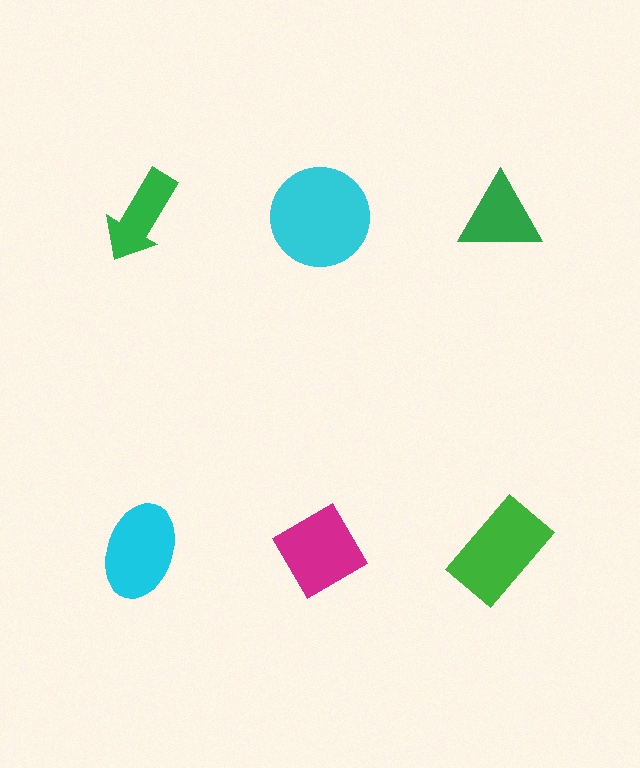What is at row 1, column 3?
A green triangle.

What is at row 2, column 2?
A magenta diamond.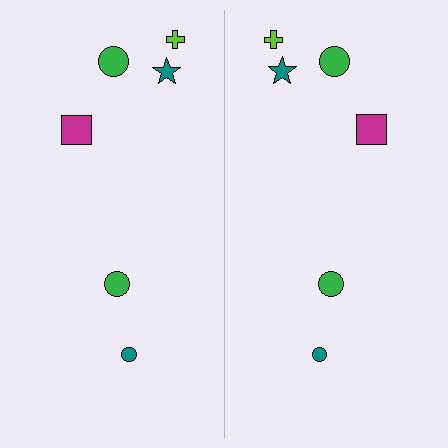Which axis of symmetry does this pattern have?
The pattern has a vertical axis of symmetry running through the center of the image.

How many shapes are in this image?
There are 12 shapes in this image.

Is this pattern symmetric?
Yes, this pattern has bilateral (reflection) symmetry.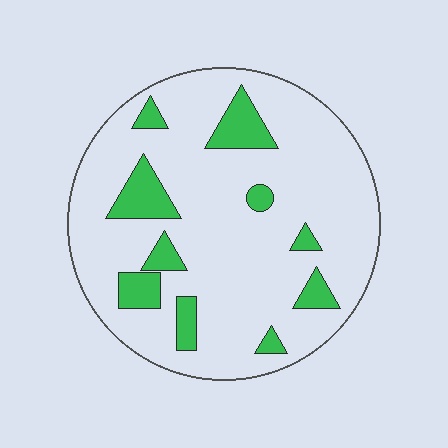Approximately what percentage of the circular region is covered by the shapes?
Approximately 15%.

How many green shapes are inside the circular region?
10.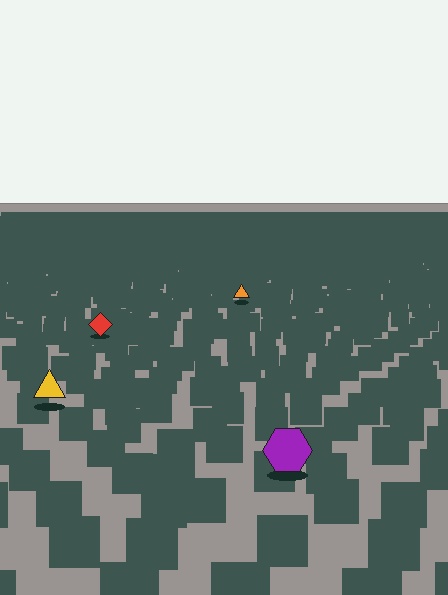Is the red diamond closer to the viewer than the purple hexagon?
No. The purple hexagon is closer — you can tell from the texture gradient: the ground texture is coarser near it.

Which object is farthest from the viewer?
The orange triangle is farthest from the viewer. It appears smaller and the ground texture around it is denser.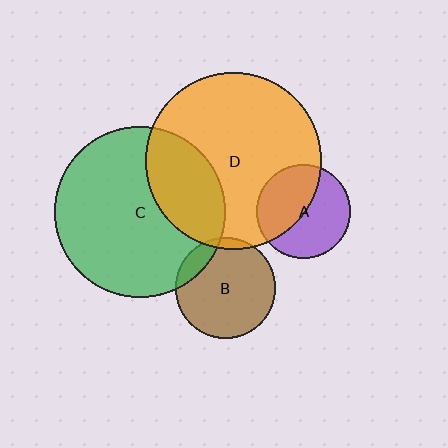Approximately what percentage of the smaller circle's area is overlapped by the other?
Approximately 30%.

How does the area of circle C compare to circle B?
Approximately 2.9 times.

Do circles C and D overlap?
Yes.